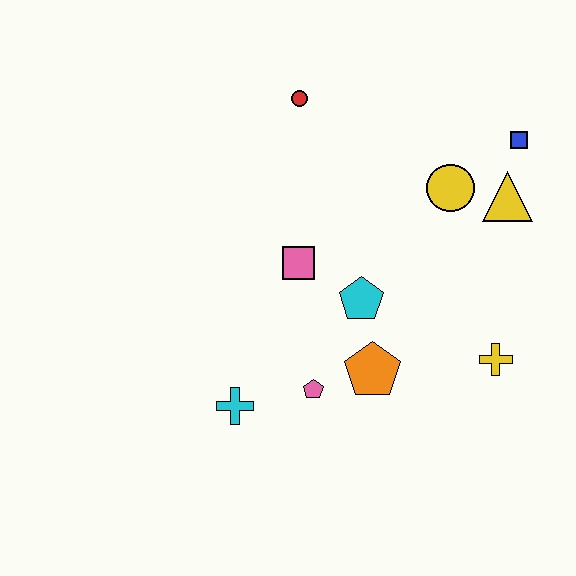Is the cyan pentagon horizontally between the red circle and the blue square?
Yes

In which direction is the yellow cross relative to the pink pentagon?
The yellow cross is to the right of the pink pentagon.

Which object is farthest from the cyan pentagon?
The blue square is farthest from the cyan pentagon.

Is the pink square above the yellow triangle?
No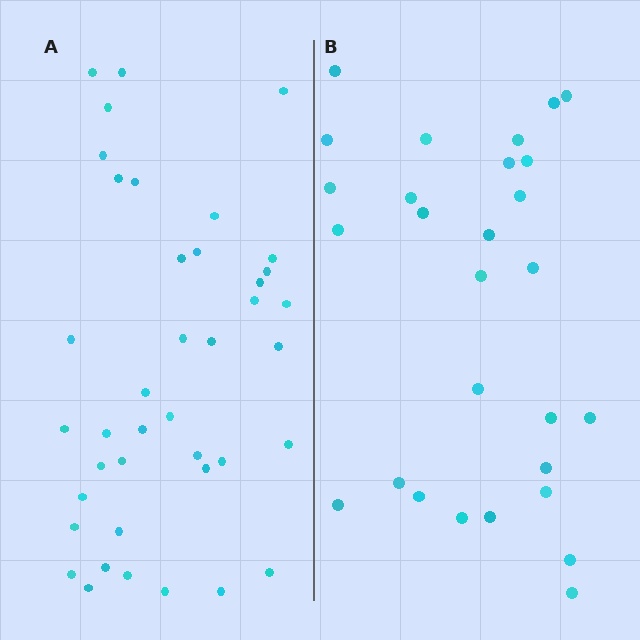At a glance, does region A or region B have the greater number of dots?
Region A (the left region) has more dots.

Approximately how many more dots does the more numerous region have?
Region A has roughly 12 or so more dots than region B.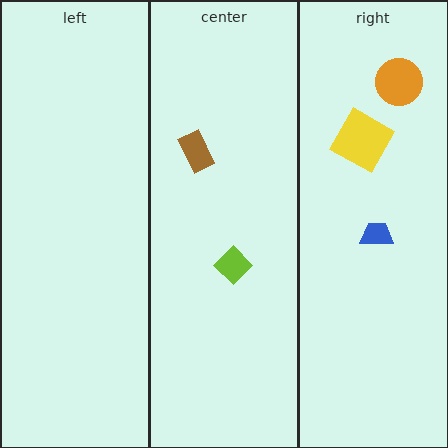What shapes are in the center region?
The lime diamond, the brown rectangle.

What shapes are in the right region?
The blue trapezoid, the orange circle, the yellow square.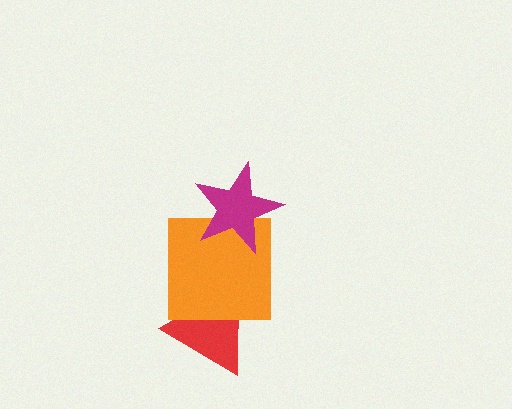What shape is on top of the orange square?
The magenta star is on top of the orange square.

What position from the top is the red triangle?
The red triangle is 3rd from the top.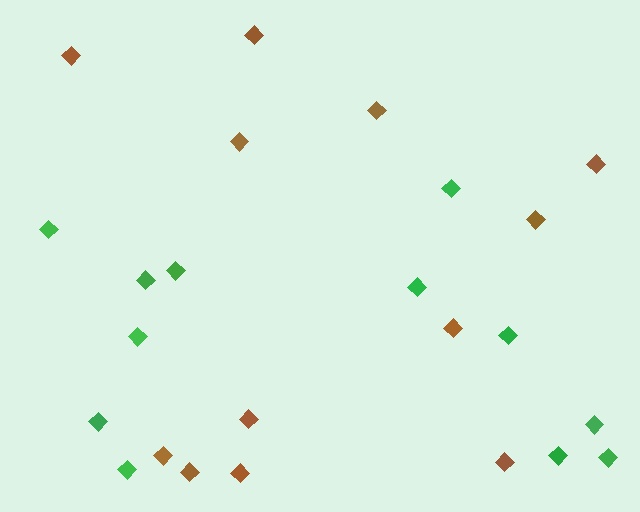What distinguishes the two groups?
There are 2 groups: one group of brown diamonds (12) and one group of green diamonds (12).